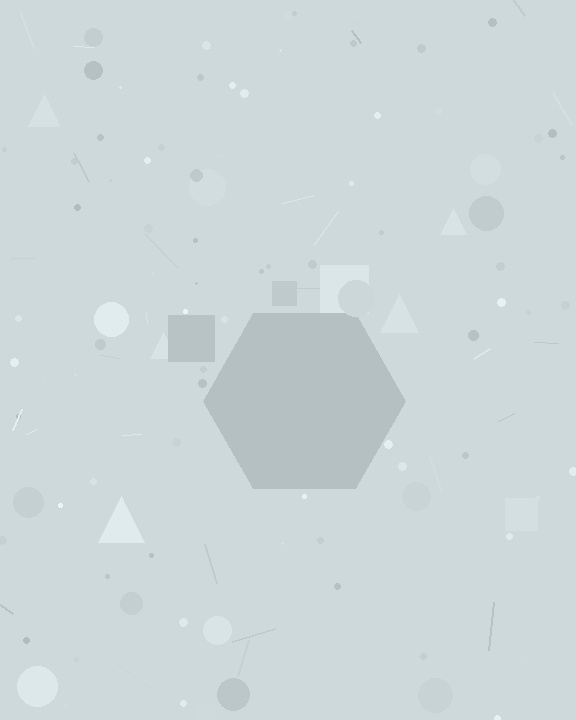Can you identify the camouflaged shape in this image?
The camouflaged shape is a hexagon.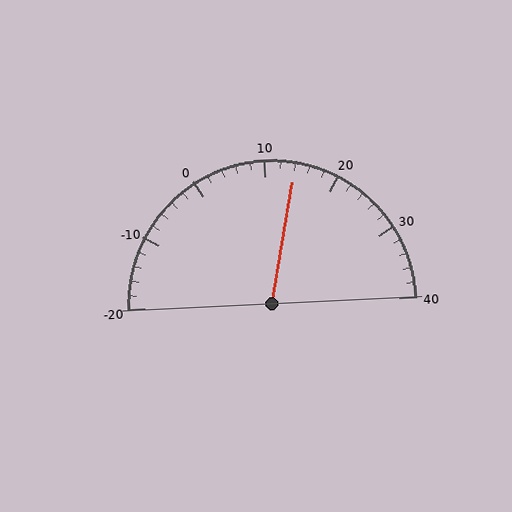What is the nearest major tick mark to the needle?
The nearest major tick mark is 10.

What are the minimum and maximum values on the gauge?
The gauge ranges from -20 to 40.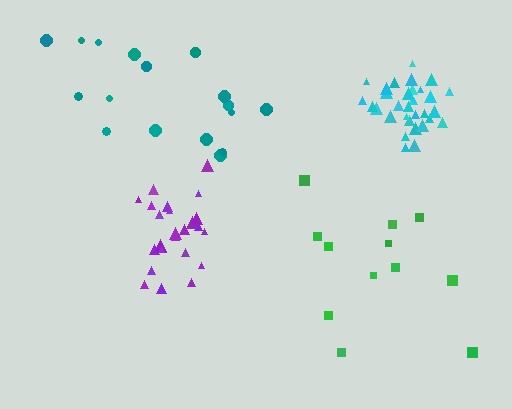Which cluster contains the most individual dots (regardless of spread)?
Cyan (32).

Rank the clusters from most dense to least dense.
cyan, purple, teal, green.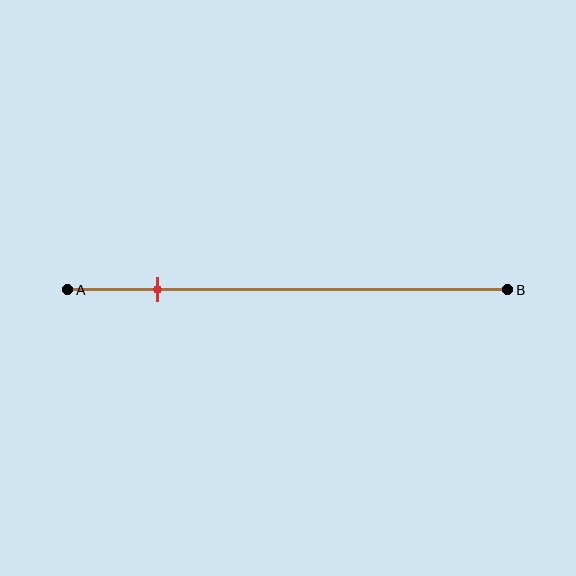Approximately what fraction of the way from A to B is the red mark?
The red mark is approximately 20% of the way from A to B.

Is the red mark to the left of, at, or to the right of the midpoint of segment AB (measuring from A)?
The red mark is to the left of the midpoint of segment AB.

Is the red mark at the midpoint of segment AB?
No, the mark is at about 20% from A, not at the 50% midpoint.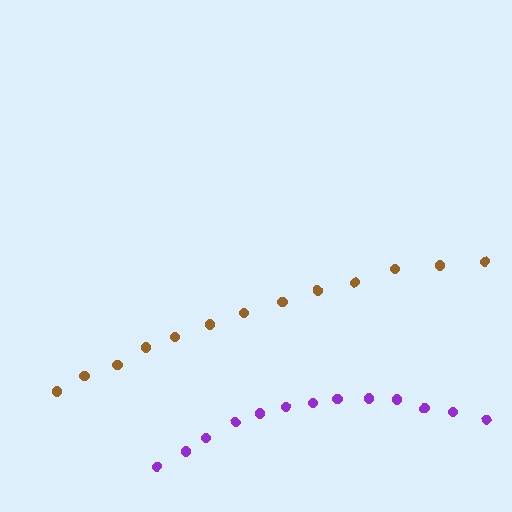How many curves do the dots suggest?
There are 2 distinct paths.